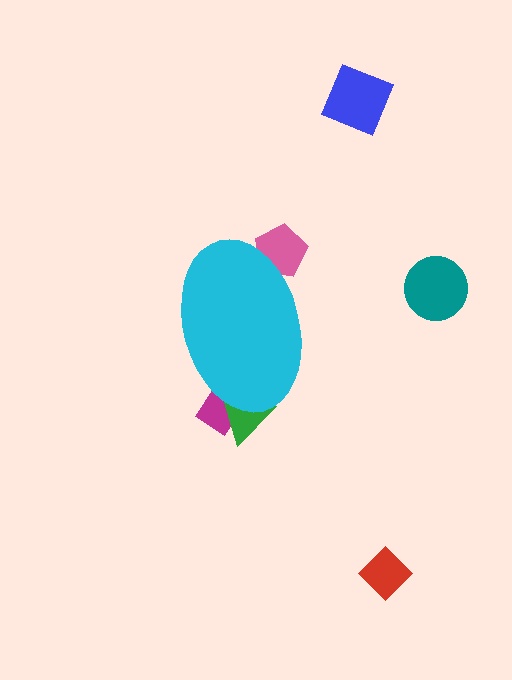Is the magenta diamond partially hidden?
Yes, the magenta diamond is partially hidden behind the cyan ellipse.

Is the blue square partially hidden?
No, the blue square is fully visible.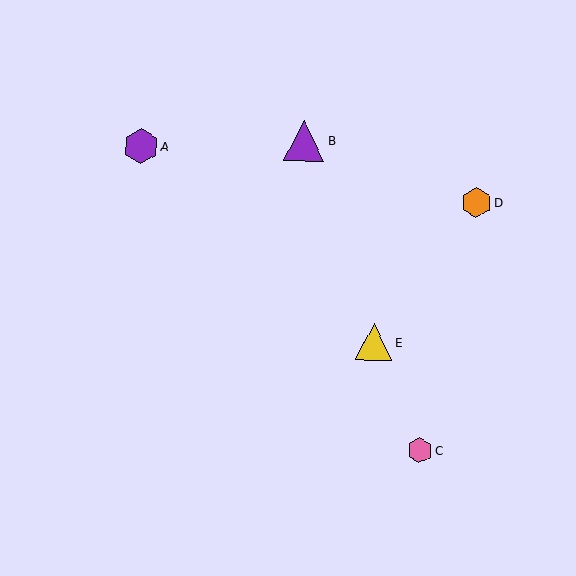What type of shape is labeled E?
Shape E is a yellow triangle.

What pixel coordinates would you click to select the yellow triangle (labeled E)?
Click at (374, 342) to select the yellow triangle E.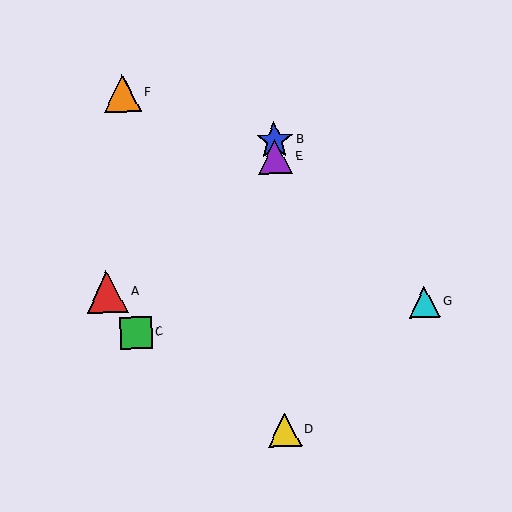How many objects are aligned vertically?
3 objects (B, D, E) are aligned vertically.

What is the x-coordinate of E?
Object E is at x≈275.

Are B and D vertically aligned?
Yes, both are at x≈275.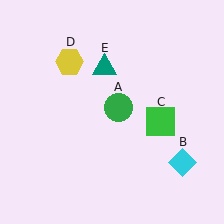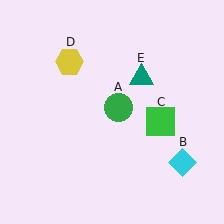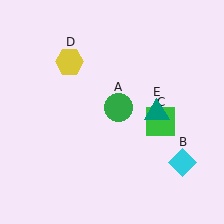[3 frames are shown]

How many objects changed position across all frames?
1 object changed position: teal triangle (object E).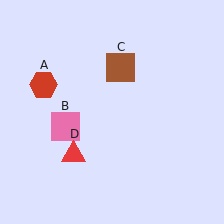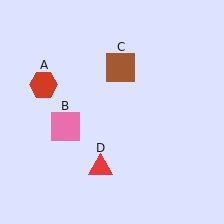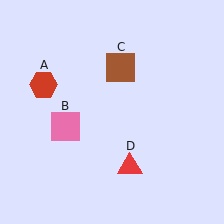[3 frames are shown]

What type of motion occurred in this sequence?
The red triangle (object D) rotated counterclockwise around the center of the scene.